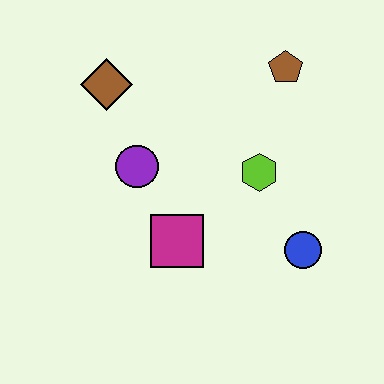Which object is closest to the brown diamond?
The purple circle is closest to the brown diamond.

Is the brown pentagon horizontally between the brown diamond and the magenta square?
No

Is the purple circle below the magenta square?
No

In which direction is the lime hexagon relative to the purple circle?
The lime hexagon is to the right of the purple circle.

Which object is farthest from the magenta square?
The brown pentagon is farthest from the magenta square.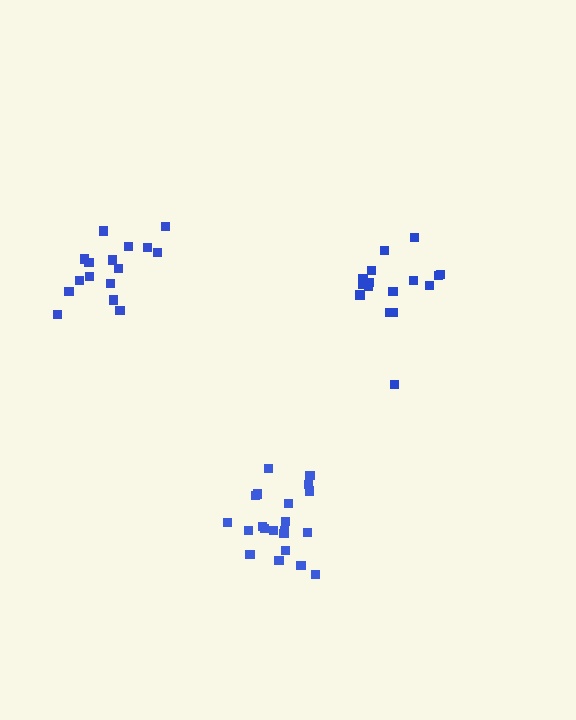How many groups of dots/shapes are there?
There are 3 groups.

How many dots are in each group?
Group 1: 16 dots, Group 2: 21 dots, Group 3: 16 dots (53 total).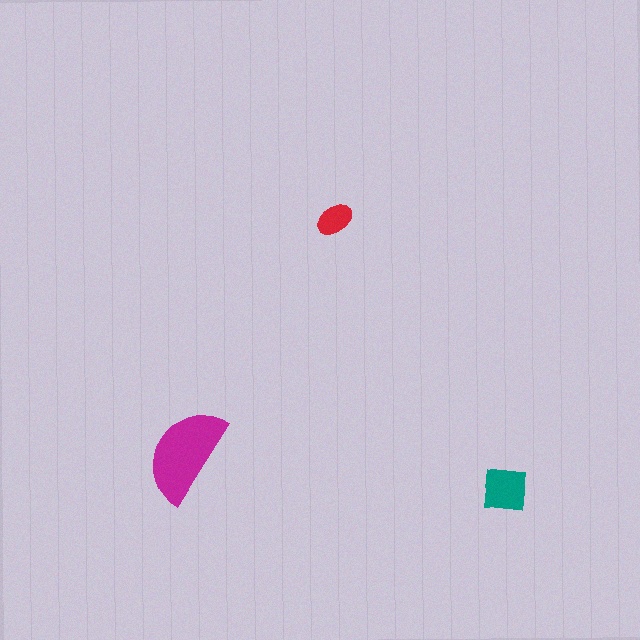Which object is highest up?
The red ellipse is topmost.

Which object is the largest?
The magenta semicircle.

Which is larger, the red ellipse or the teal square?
The teal square.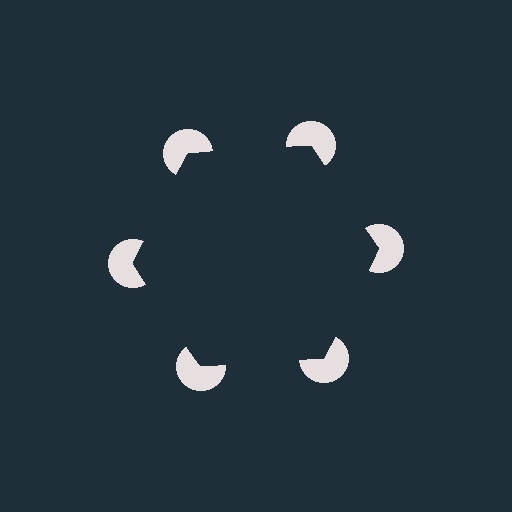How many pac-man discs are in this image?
There are 6 — one at each vertex of the illusory hexagon.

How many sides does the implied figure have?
6 sides.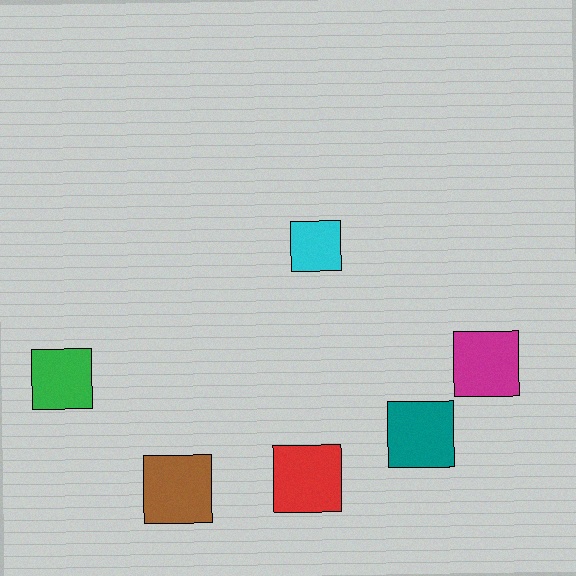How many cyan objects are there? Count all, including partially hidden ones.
There is 1 cyan object.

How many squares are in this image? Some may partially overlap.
There are 6 squares.